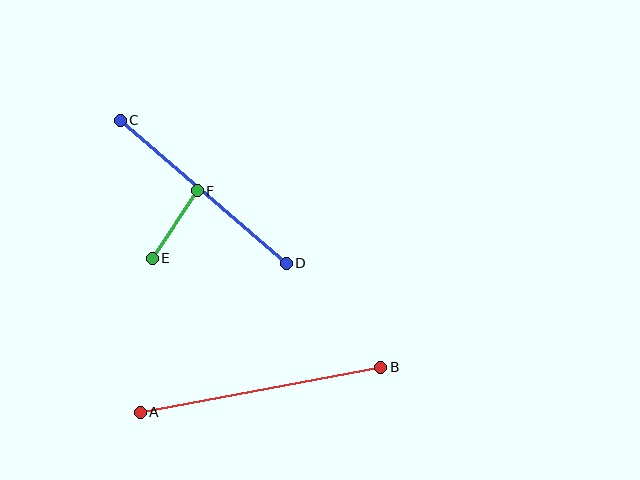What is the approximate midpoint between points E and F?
The midpoint is at approximately (175, 224) pixels.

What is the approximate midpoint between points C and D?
The midpoint is at approximately (203, 192) pixels.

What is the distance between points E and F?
The distance is approximately 81 pixels.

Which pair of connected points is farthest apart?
Points A and B are farthest apart.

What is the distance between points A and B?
The distance is approximately 245 pixels.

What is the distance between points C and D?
The distance is approximately 219 pixels.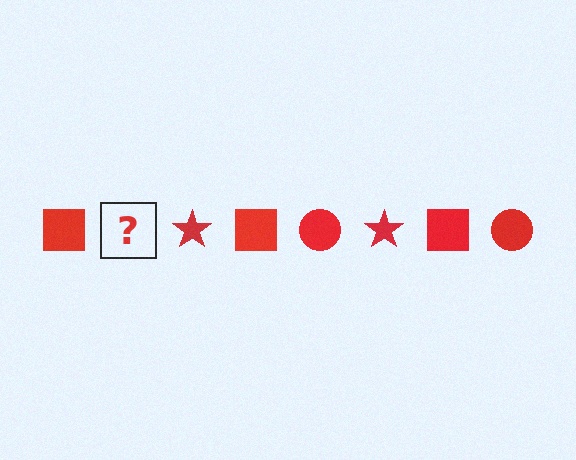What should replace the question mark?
The question mark should be replaced with a red circle.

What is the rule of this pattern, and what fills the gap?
The rule is that the pattern cycles through square, circle, star shapes in red. The gap should be filled with a red circle.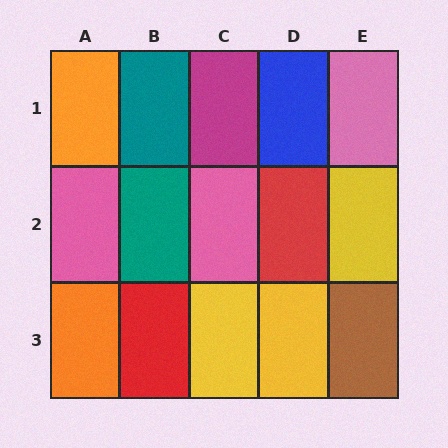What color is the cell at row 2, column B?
Teal.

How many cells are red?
2 cells are red.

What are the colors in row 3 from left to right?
Orange, red, yellow, yellow, brown.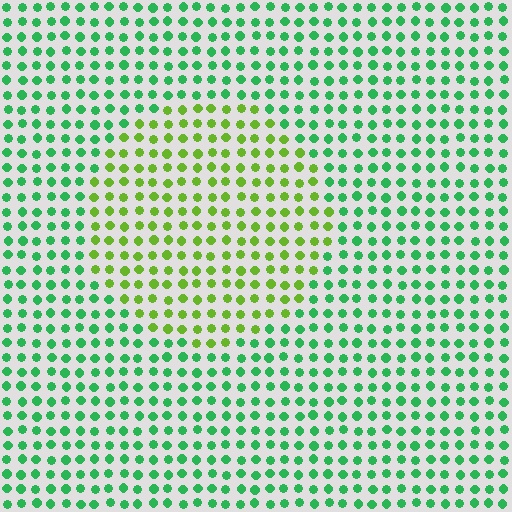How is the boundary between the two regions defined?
The boundary is defined purely by a slight shift in hue (about 44 degrees). Spacing, size, and orientation are identical on both sides.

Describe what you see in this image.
The image is filled with small green elements in a uniform arrangement. A circle-shaped region is visible where the elements are tinted to a slightly different hue, forming a subtle color boundary.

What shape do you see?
I see a circle.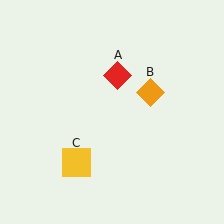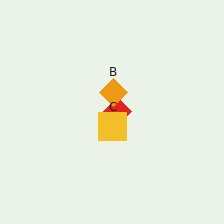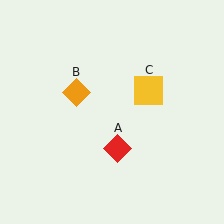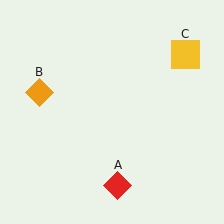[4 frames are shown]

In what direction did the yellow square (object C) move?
The yellow square (object C) moved up and to the right.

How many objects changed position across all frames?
3 objects changed position: red diamond (object A), orange diamond (object B), yellow square (object C).